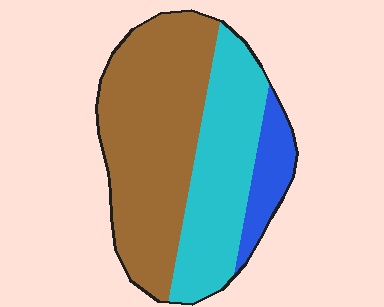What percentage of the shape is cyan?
Cyan takes up about one third (1/3) of the shape.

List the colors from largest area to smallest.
From largest to smallest: brown, cyan, blue.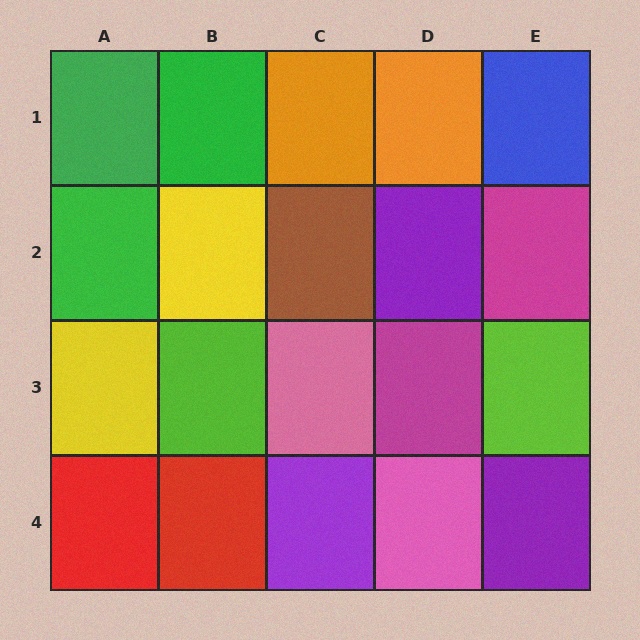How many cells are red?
2 cells are red.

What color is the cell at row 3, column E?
Lime.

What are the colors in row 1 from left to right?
Green, green, orange, orange, blue.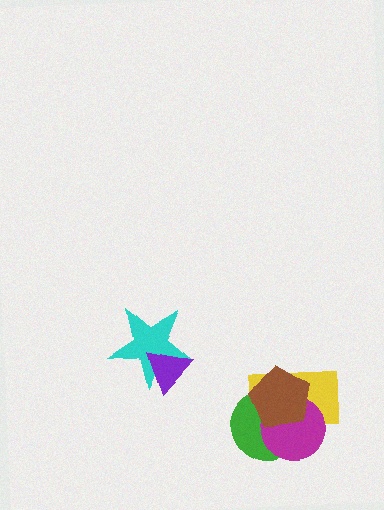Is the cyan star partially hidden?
Yes, it is partially covered by another shape.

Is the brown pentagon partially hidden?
No, no other shape covers it.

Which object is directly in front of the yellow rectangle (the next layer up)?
The green circle is directly in front of the yellow rectangle.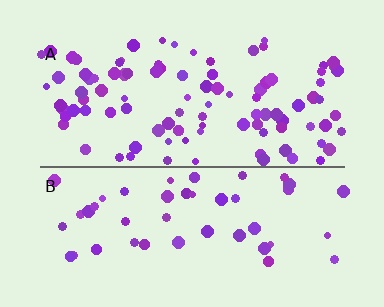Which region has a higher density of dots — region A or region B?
A (the top).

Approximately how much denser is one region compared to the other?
Approximately 2.2× — region A over region B.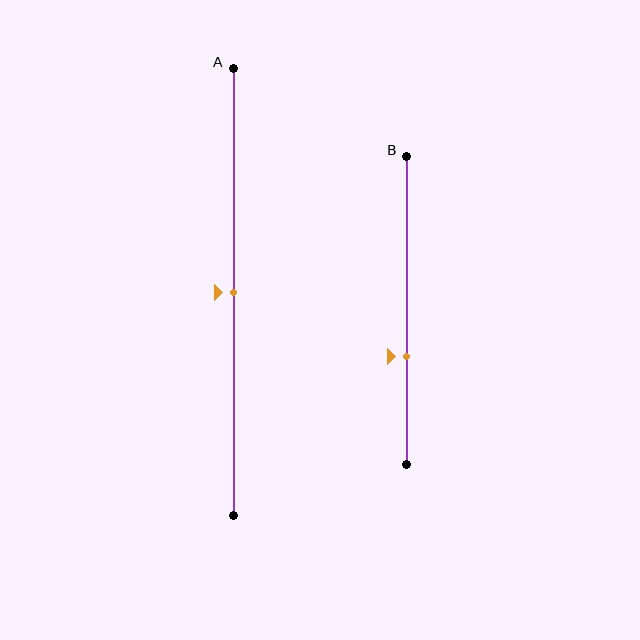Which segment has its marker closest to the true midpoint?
Segment A has its marker closest to the true midpoint.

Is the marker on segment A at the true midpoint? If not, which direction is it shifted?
Yes, the marker on segment A is at the true midpoint.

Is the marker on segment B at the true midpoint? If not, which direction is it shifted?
No, the marker on segment B is shifted downward by about 15% of the segment length.